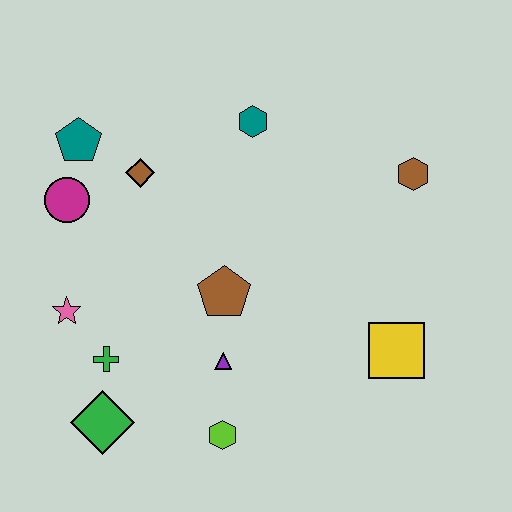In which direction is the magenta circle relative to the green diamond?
The magenta circle is above the green diamond.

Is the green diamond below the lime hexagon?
No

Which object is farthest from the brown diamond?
The yellow square is farthest from the brown diamond.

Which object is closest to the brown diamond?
The teal pentagon is closest to the brown diamond.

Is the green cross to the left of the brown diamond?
Yes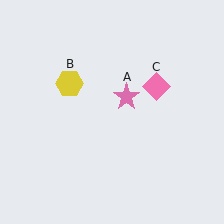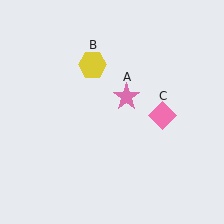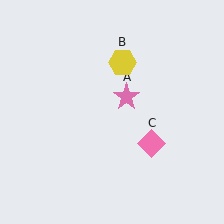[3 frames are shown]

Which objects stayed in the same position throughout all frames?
Pink star (object A) remained stationary.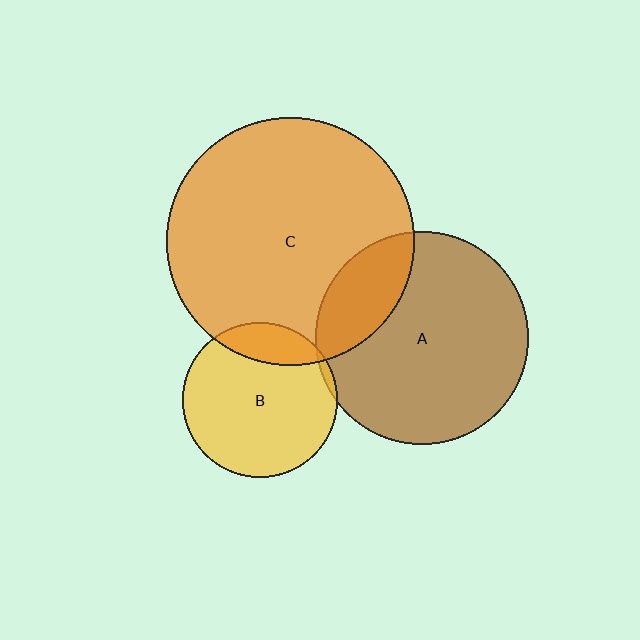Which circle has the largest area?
Circle C (orange).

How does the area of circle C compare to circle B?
Approximately 2.6 times.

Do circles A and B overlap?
Yes.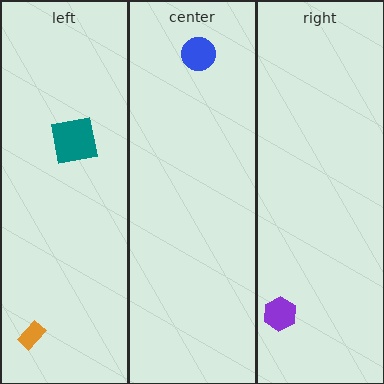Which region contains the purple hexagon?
The right region.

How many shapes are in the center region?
1.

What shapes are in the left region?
The teal square, the orange rectangle.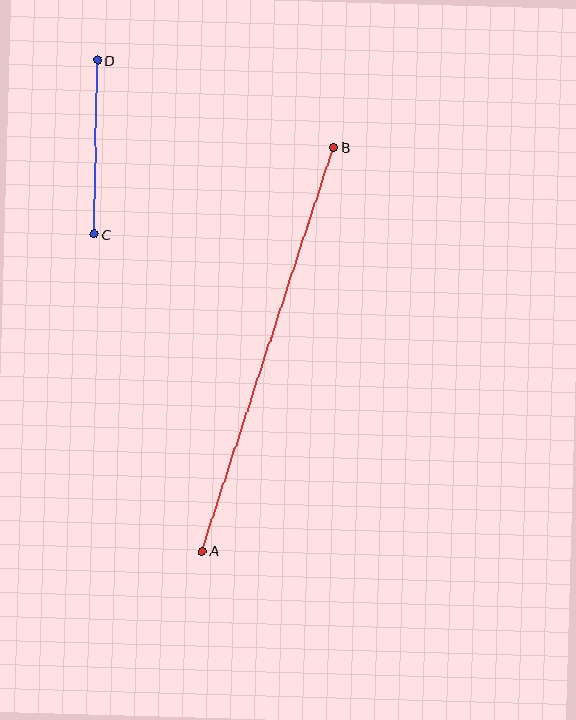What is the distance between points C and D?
The distance is approximately 174 pixels.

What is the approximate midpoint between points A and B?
The midpoint is at approximately (268, 349) pixels.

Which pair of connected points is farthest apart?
Points A and B are farthest apart.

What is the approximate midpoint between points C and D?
The midpoint is at approximately (96, 147) pixels.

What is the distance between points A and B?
The distance is approximately 425 pixels.